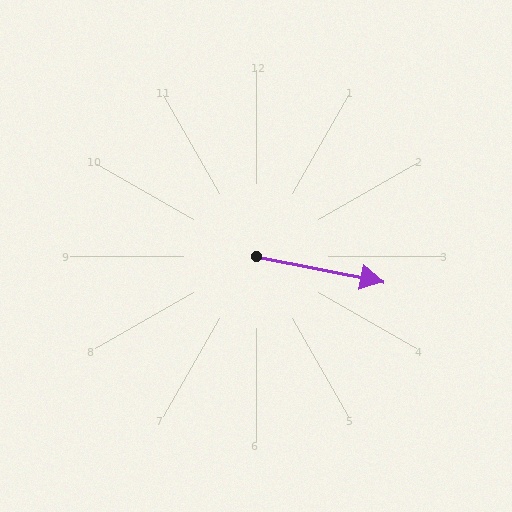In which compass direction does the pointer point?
East.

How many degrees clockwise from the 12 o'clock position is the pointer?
Approximately 101 degrees.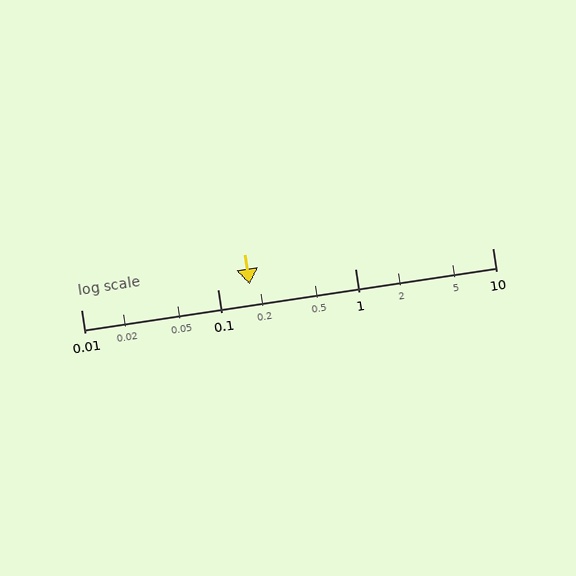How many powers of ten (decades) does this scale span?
The scale spans 3 decades, from 0.01 to 10.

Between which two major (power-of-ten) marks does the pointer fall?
The pointer is between 0.1 and 1.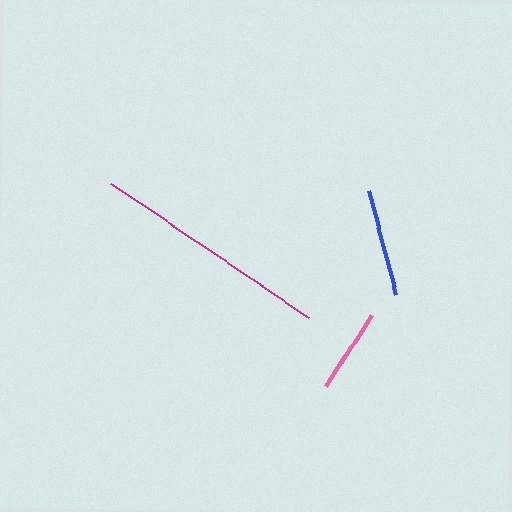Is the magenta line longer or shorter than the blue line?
The magenta line is longer than the blue line.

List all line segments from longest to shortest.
From longest to shortest: magenta, blue, pink.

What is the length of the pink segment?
The pink segment is approximately 86 pixels long.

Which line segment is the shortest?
The pink line is the shortest at approximately 86 pixels.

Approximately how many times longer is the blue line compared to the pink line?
The blue line is approximately 1.3 times the length of the pink line.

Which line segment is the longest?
The magenta line is the longest at approximately 239 pixels.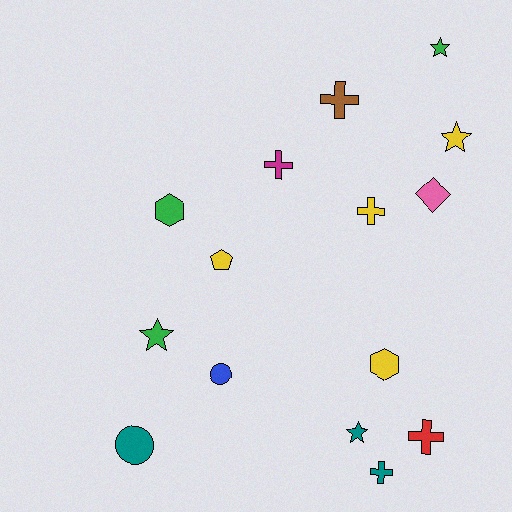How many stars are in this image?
There are 4 stars.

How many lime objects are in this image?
There are no lime objects.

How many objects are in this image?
There are 15 objects.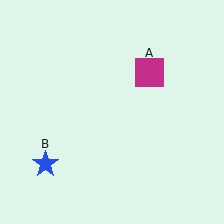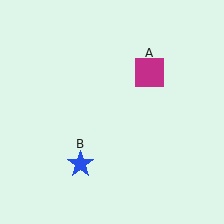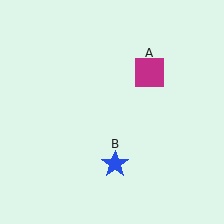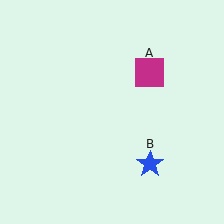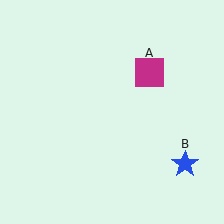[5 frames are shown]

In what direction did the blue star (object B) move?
The blue star (object B) moved right.